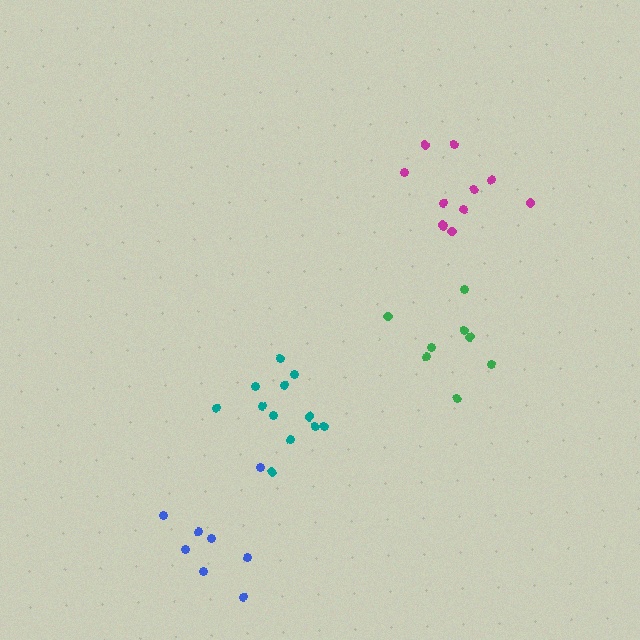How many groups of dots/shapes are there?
There are 4 groups.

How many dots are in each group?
Group 1: 11 dots, Group 2: 12 dots, Group 3: 8 dots, Group 4: 8 dots (39 total).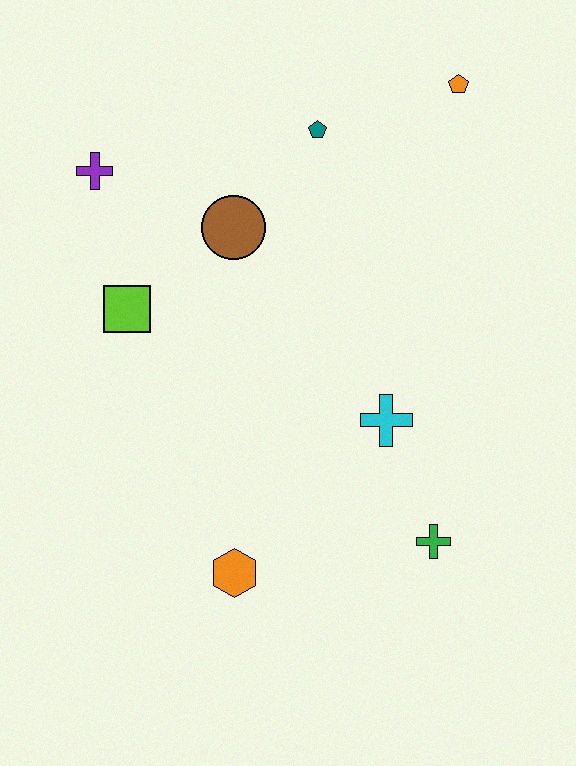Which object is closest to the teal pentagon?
The brown circle is closest to the teal pentagon.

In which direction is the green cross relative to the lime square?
The green cross is to the right of the lime square.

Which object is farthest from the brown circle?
The green cross is farthest from the brown circle.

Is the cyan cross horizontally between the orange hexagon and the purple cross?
No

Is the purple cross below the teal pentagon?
Yes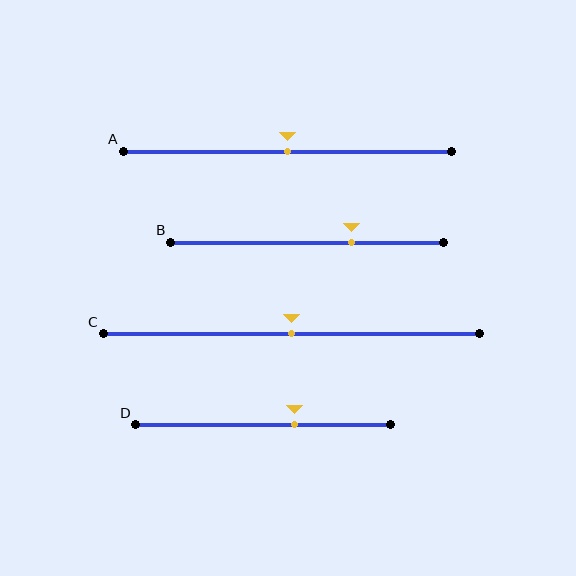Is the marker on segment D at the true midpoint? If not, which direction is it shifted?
No, the marker on segment D is shifted to the right by about 12% of the segment length.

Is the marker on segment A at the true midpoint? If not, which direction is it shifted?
Yes, the marker on segment A is at the true midpoint.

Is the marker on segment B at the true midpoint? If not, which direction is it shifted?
No, the marker on segment B is shifted to the right by about 16% of the segment length.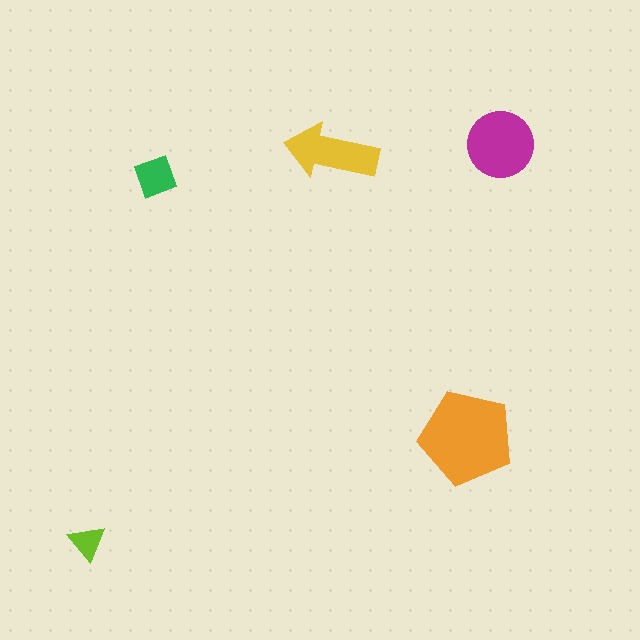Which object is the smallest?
The lime triangle.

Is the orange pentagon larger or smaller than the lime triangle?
Larger.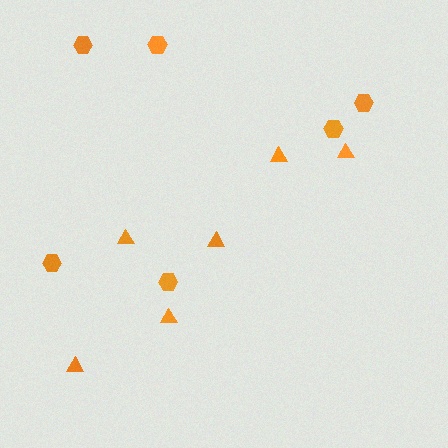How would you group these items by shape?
There are 2 groups: one group of triangles (6) and one group of hexagons (6).